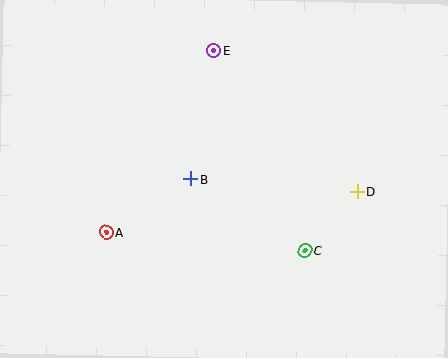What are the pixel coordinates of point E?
Point E is at (213, 50).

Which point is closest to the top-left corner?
Point E is closest to the top-left corner.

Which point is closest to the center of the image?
Point B at (191, 179) is closest to the center.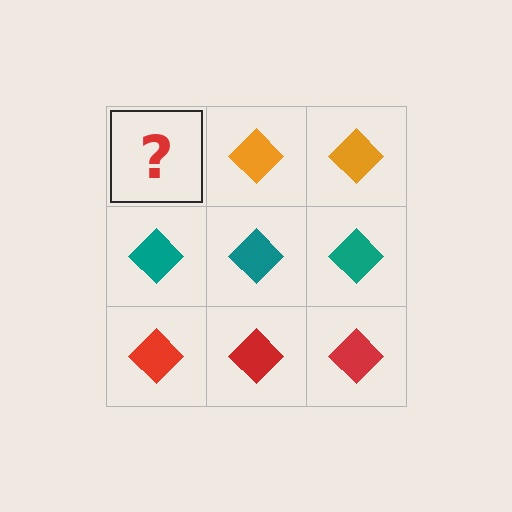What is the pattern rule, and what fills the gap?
The rule is that each row has a consistent color. The gap should be filled with an orange diamond.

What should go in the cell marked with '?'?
The missing cell should contain an orange diamond.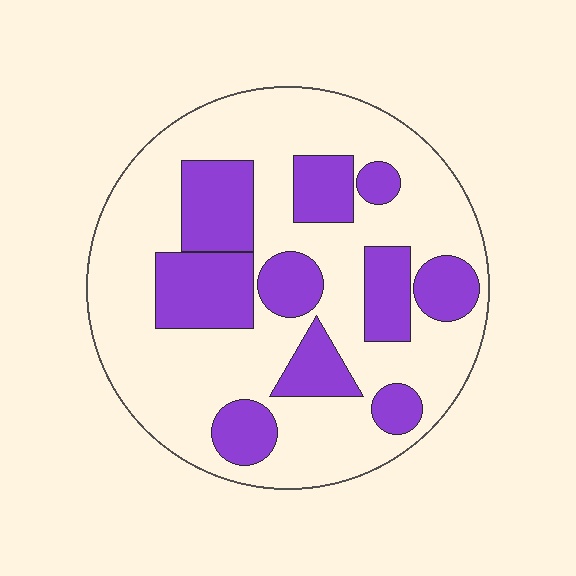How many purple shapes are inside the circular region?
10.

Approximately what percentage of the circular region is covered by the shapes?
Approximately 30%.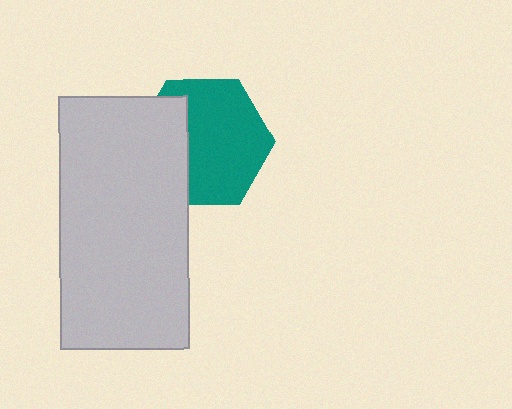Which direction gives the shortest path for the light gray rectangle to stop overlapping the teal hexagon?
Moving left gives the shortest separation.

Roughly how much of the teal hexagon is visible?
Most of it is visible (roughly 66%).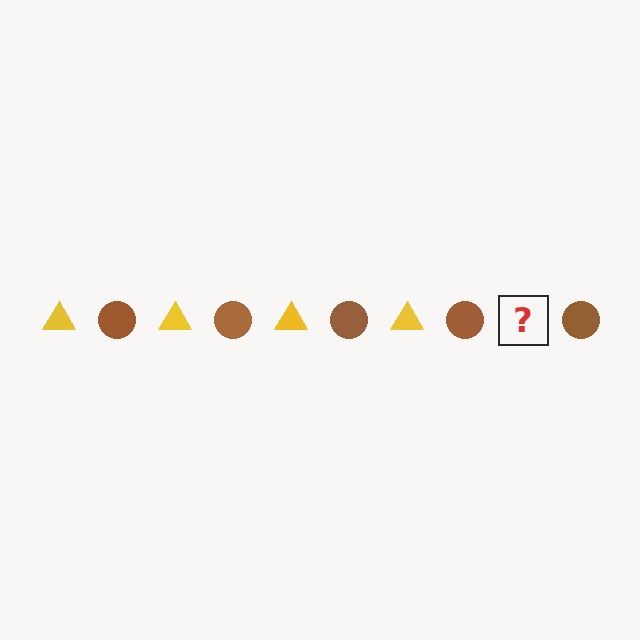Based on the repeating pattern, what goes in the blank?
The blank should be a yellow triangle.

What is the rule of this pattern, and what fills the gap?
The rule is that the pattern alternates between yellow triangle and brown circle. The gap should be filled with a yellow triangle.